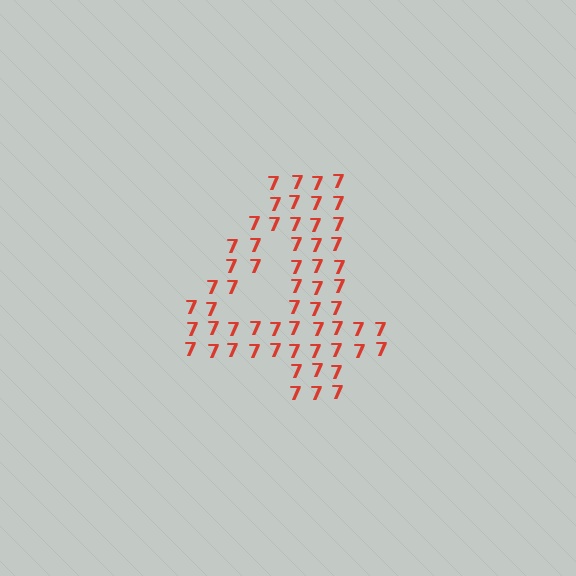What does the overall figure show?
The overall figure shows the digit 4.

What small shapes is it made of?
It is made of small digit 7's.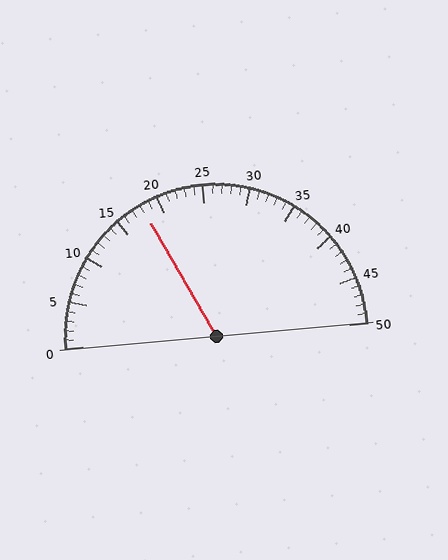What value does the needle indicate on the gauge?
The needle indicates approximately 18.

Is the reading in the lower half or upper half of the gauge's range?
The reading is in the lower half of the range (0 to 50).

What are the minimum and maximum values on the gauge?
The gauge ranges from 0 to 50.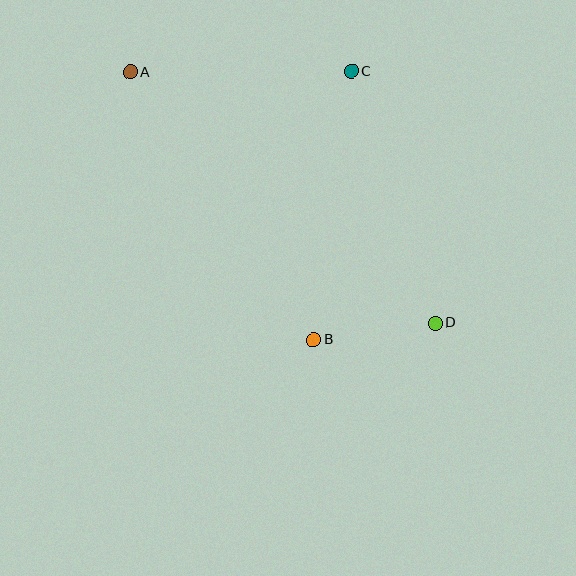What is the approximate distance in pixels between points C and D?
The distance between C and D is approximately 265 pixels.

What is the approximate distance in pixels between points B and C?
The distance between B and C is approximately 271 pixels.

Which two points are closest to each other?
Points B and D are closest to each other.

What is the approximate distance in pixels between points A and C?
The distance between A and C is approximately 221 pixels.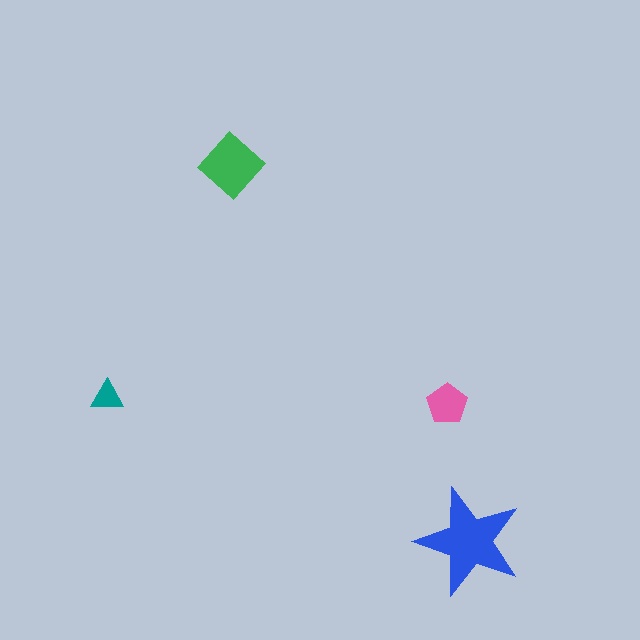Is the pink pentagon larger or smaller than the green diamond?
Smaller.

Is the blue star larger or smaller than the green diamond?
Larger.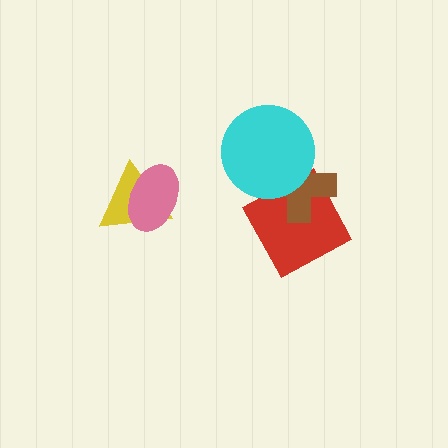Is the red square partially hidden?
Yes, it is partially covered by another shape.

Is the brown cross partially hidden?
Yes, it is partially covered by another shape.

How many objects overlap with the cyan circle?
2 objects overlap with the cyan circle.